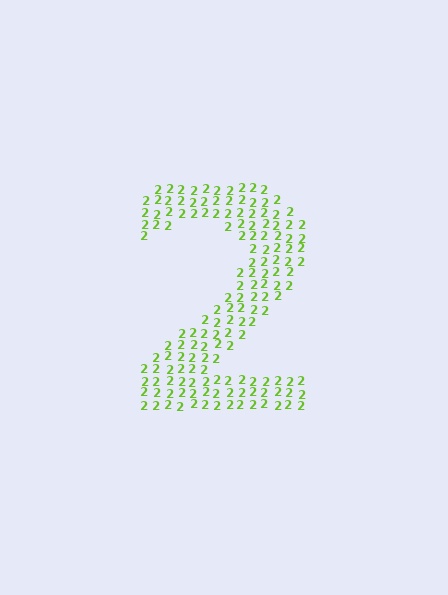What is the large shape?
The large shape is the digit 2.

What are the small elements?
The small elements are digit 2's.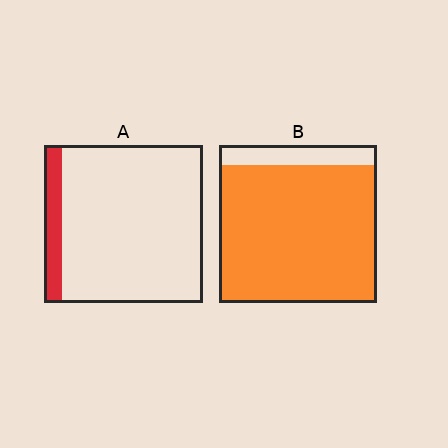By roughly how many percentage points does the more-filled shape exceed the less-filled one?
By roughly 75 percentage points (B over A).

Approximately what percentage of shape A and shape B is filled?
A is approximately 10% and B is approximately 85%.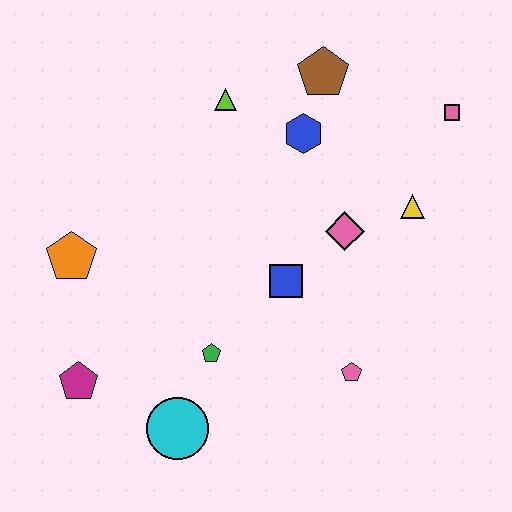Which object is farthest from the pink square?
The magenta pentagon is farthest from the pink square.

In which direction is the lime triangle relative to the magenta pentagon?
The lime triangle is above the magenta pentagon.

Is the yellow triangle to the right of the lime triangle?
Yes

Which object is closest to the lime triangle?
The blue hexagon is closest to the lime triangle.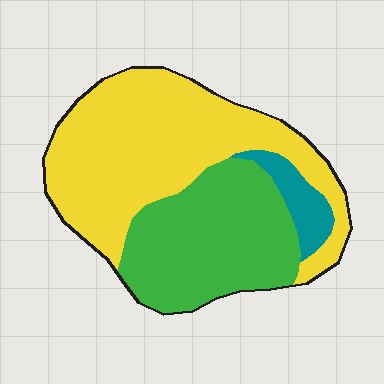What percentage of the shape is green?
Green covers roughly 40% of the shape.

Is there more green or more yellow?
Yellow.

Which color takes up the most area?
Yellow, at roughly 55%.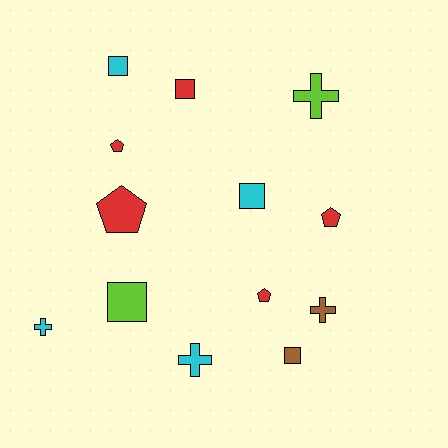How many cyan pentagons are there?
There are no cyan pentagons.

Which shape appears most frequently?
Square, with 5 objects.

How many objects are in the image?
There are 13 objects.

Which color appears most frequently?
Red, with 5 objects.